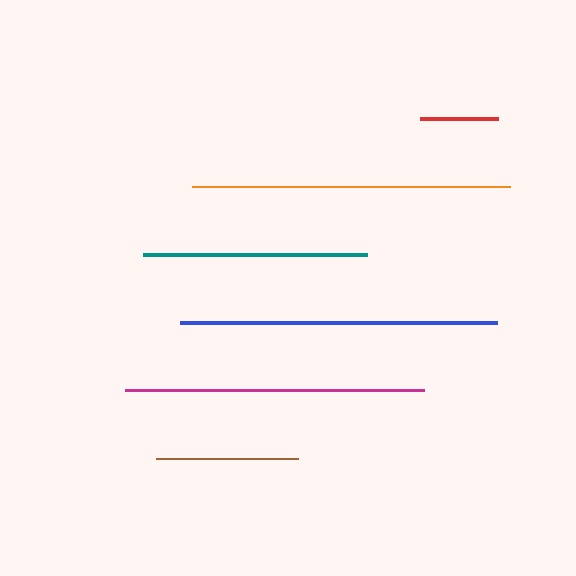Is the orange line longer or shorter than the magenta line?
The orange line is longer than the magenta line.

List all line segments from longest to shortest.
From longest to shortest: orange, blue, magenta, teal, brown, red.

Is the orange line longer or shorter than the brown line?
The orange line is longer than the brown line.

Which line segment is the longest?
The orange line is the longest at approximately 318 pixels.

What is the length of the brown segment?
The brown segment is approximately 142 pixels long.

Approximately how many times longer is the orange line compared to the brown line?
The orange line is approximately 2.2 times the length of the brown line.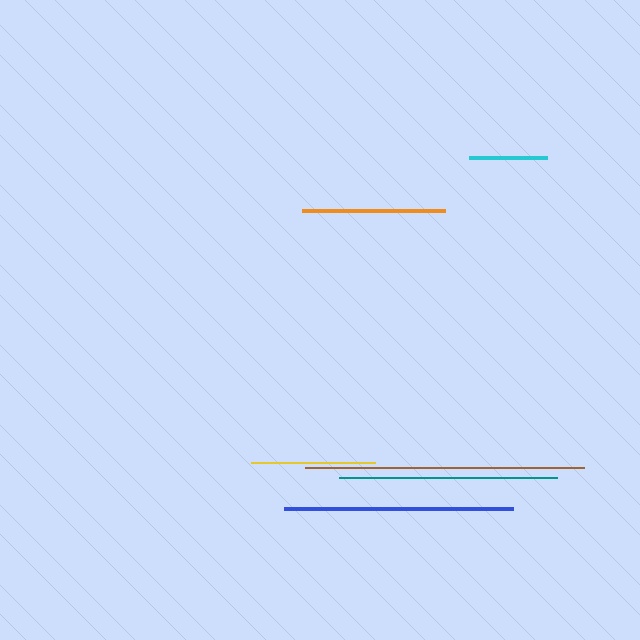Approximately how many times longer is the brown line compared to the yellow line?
The brown line is approximately 2.2 times the length of the yellow line.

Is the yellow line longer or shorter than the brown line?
The brown line is longer than the yellow line.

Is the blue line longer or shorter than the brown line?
The brown line is longer than the blue line.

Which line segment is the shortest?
The cyan line is the shortest at approximately 78 pixels.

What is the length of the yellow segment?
The yellow segment is approximately 124 pixels long.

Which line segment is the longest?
The brown line is the longest at approximately 279 pixels.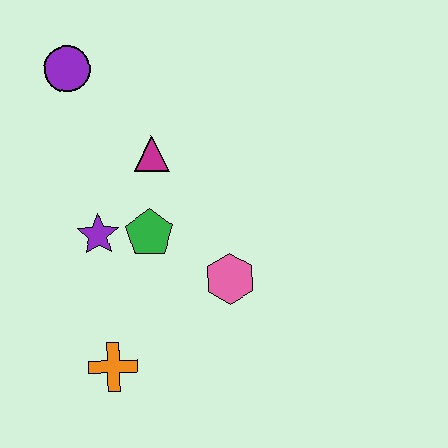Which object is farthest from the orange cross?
The purple circle is farthest from the orange cross.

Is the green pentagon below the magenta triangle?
Yes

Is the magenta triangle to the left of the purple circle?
No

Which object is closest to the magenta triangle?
The green pentagon is closest to the magenta triangle.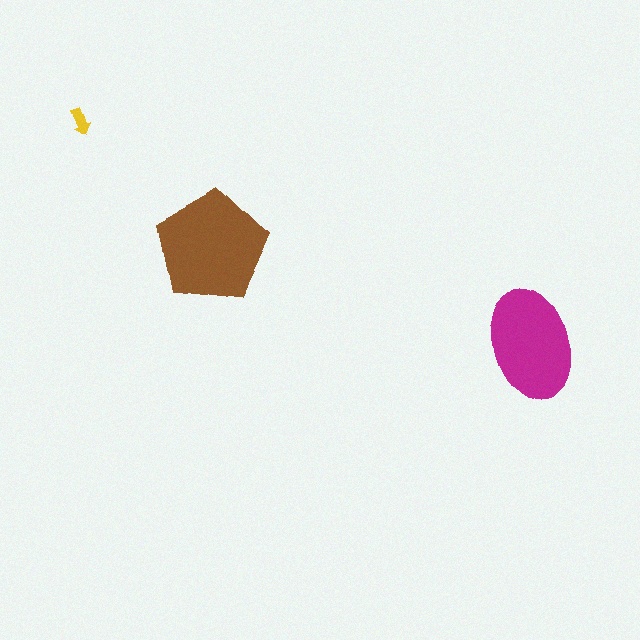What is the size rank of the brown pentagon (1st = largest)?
1st.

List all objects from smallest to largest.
The yellow arrow, the magenta ellipse, the brown pentagon.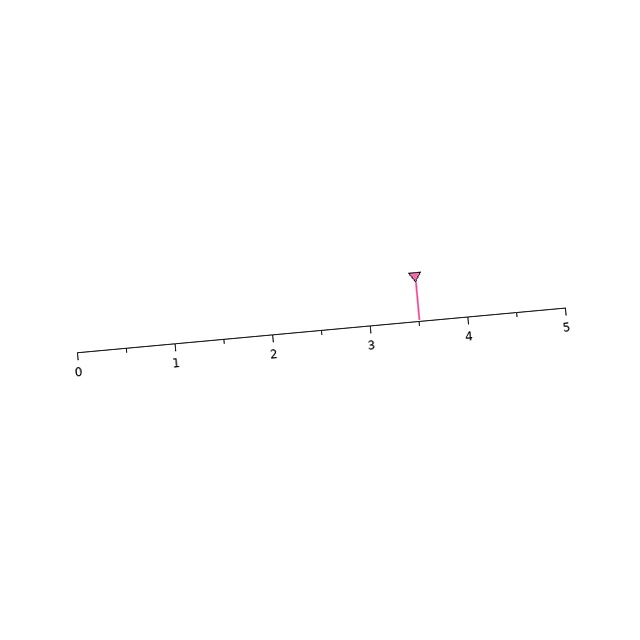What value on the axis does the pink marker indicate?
The marker indicates approximately 3.5.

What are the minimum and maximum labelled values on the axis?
The axis runs from 0 to 5.